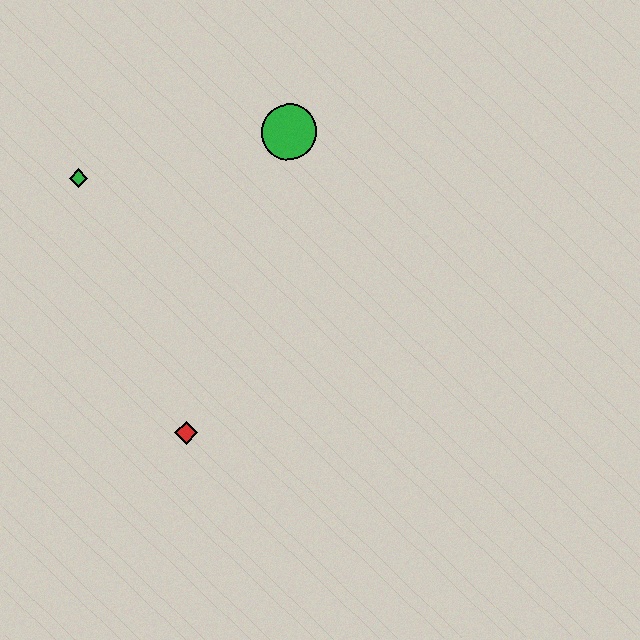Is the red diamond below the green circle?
Yes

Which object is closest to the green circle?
The green diamond is closest to the green circle.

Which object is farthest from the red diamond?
The green circle is farthest from the red diamond.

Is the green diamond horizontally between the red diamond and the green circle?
No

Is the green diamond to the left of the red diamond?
Yes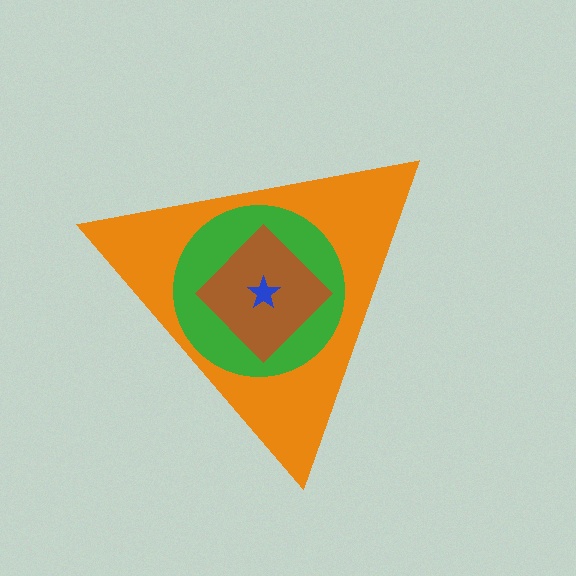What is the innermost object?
The blue star.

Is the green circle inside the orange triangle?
Yes.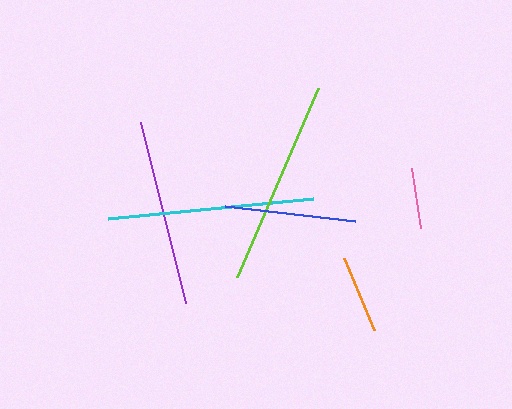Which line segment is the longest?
The cyan line is the longest at approximately 207 pixels.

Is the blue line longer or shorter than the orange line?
The blue line is longer than the orange line.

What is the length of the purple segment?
The purple segment is approximately 187 pixels long.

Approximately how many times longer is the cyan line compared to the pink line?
The cyan line is approximately 3.4 times the length of the pink line.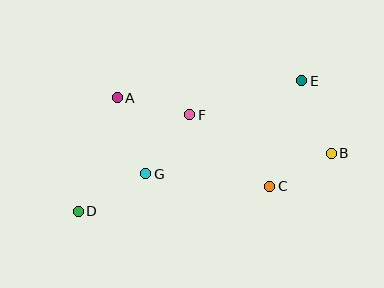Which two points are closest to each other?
Points B and C are closest to each other.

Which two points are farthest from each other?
Points B and D are farthest from each other.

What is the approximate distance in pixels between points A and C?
The distance between A and C is approximately 176 pixels.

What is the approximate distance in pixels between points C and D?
The distance between C and D is approximately 193 pixels.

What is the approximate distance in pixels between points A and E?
The distance between A and E is approximately 185 pixels.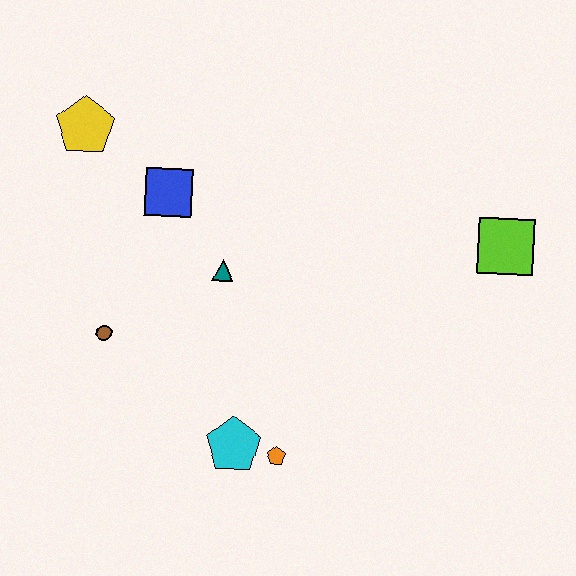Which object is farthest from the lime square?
The yellow pentagon is farthest from the lime square.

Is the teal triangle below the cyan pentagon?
No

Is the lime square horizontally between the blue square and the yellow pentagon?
No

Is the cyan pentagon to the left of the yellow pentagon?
No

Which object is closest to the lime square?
The teal triangle is closest to the lime square.